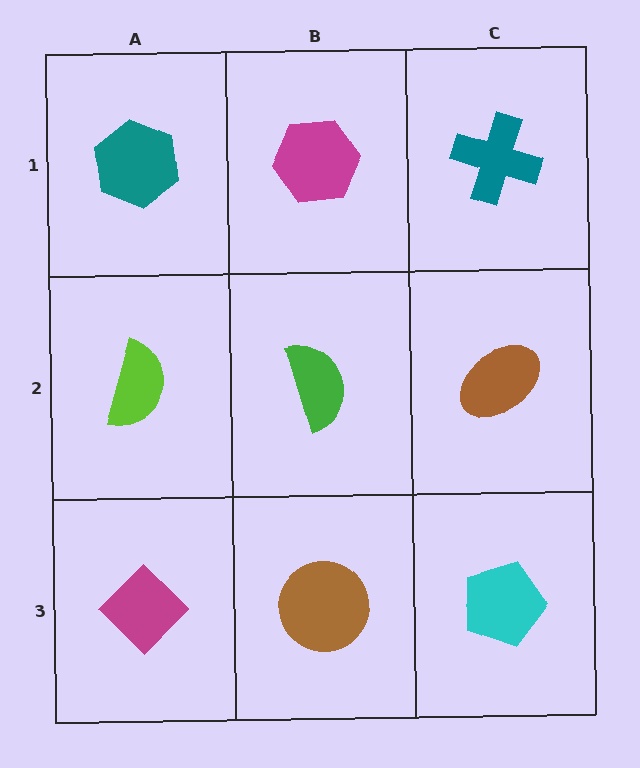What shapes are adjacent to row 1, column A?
A lime semicircle (row 2, column A), a magenta hexagon (row 1, column B).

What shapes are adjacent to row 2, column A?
A teal hexagon (row 1, column A), a magenta diamond (row 3, column A), a green semicircle (row 2, column B).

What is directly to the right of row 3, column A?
A brown circle.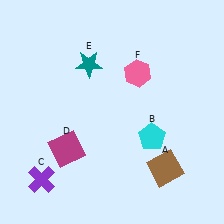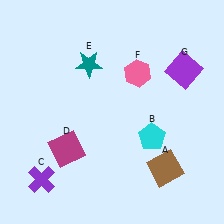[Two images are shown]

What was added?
A purple square (G) was added in Image 2.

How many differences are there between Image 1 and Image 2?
There is 1 difference between the two images.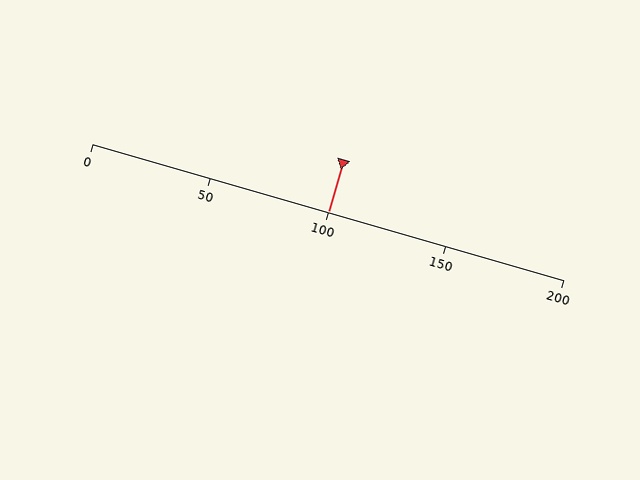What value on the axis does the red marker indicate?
The marker indicates approximately 100.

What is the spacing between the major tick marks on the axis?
The major ticks are spaced 50 apart.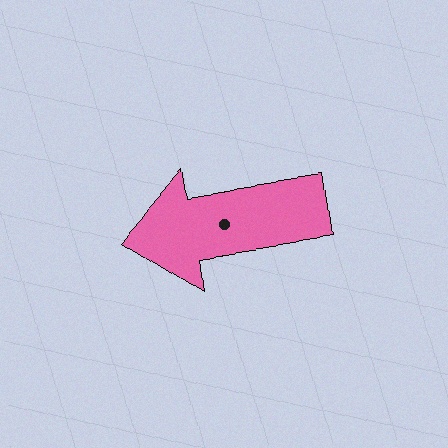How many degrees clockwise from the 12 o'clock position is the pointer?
Approximately 262 degrees.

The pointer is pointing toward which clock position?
Roughly 9 o'clock.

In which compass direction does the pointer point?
West.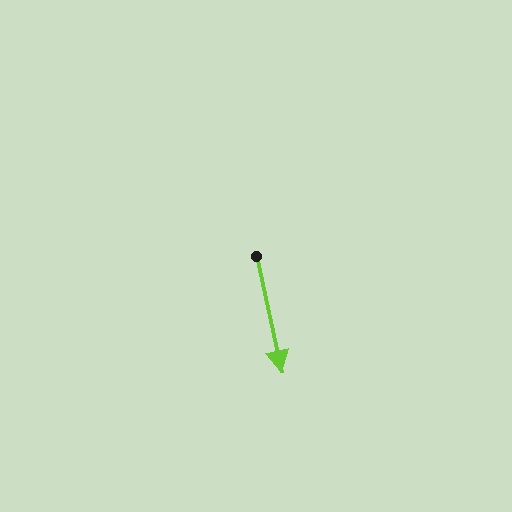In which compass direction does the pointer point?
South.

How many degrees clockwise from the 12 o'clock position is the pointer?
Approximately 167 degrees.